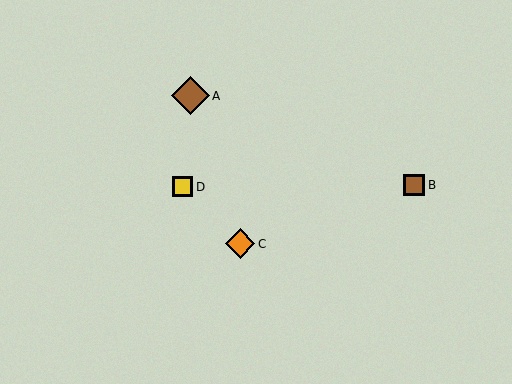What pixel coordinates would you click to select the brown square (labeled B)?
Click at (414, 185) to select the brown square B.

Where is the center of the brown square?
The center of the brown square is at (414, 185).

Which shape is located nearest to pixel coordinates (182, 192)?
The yellow square (labeled D) at (183, 187) is nearest to that location.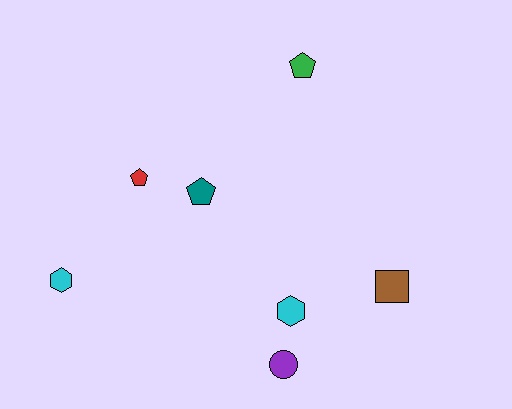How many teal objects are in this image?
There is 1 teal object.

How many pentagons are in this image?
There are 3 pentagons.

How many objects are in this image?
There are 7 objects.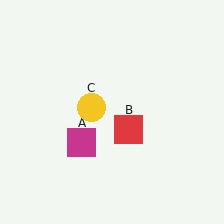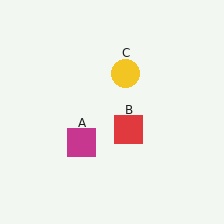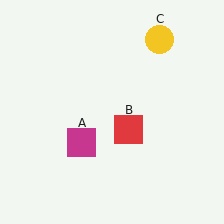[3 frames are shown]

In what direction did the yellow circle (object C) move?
The yellow circle (object C) moved up and to the right.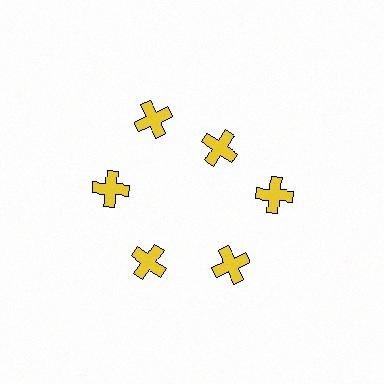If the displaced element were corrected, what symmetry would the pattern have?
It would have 6-fold rotational symmetry — the pattern would map onto itself every 60 degrees.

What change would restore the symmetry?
The symmetry would be restored by moving it outward, back onto the ring so that all 6 crosses sit at equal angles and equal distance from the center.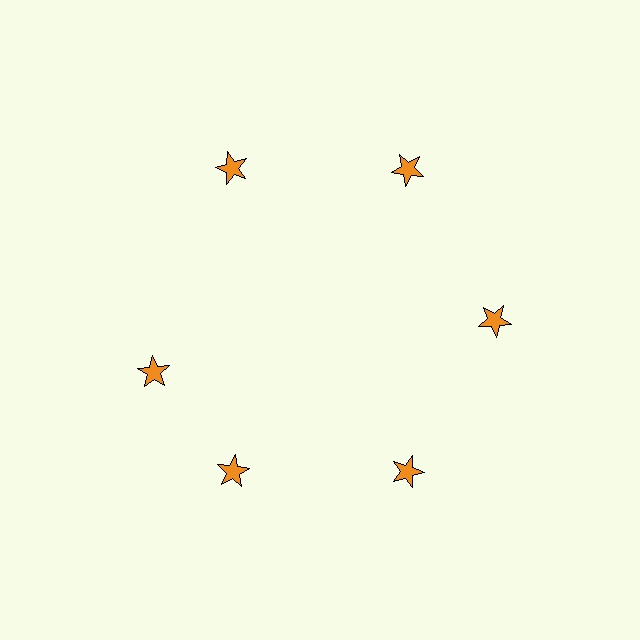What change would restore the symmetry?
The symmetry would be restored by rotating it back into even spacing with its neighbors so that all 6 stars sit at equal angles and equal distance from the center.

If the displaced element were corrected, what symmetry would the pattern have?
It would have 6-fold rotational symmetry — the pattern would map onto itself every 60 degrees.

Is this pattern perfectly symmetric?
No. The 6 orange stars are arranged in a ring, but one element near the 9 o'clock position is rotated out of alignment along the ring, breaking the 6-fold rotational symmetry.